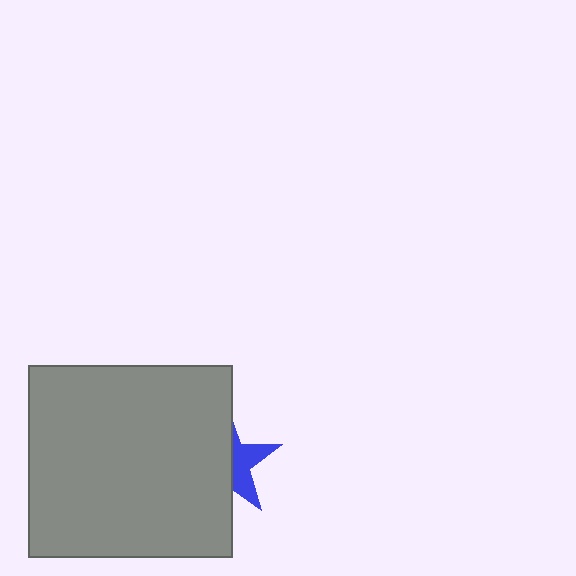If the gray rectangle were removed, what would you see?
You would see the complete blue star.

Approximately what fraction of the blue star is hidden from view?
Roughly 62% of the blue star is hidden behind the gray rectangle.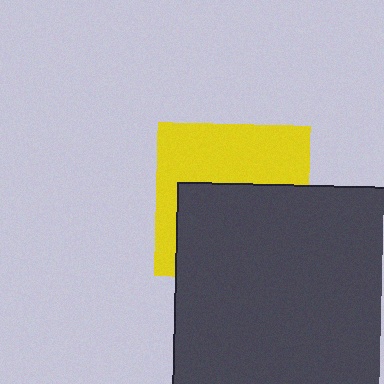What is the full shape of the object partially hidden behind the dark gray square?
The partially hidden object is a yellow square.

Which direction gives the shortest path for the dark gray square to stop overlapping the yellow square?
Moving down gives the shortest separation.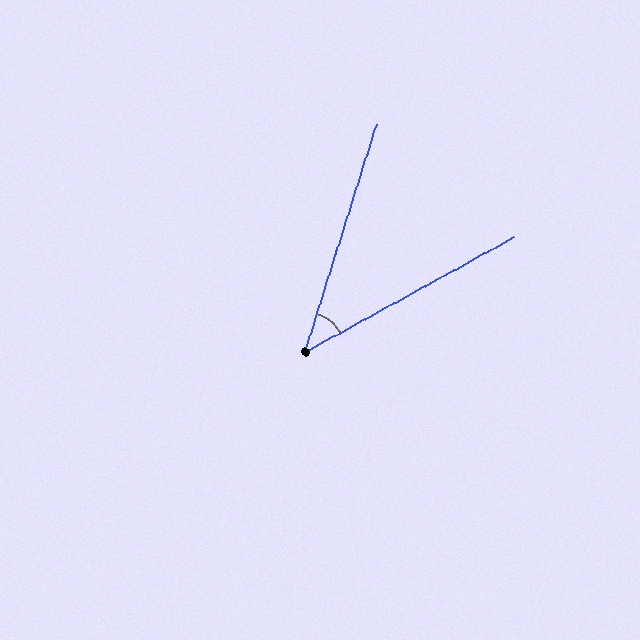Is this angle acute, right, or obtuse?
It is acute.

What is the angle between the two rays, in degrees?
Approximately 44 degrees.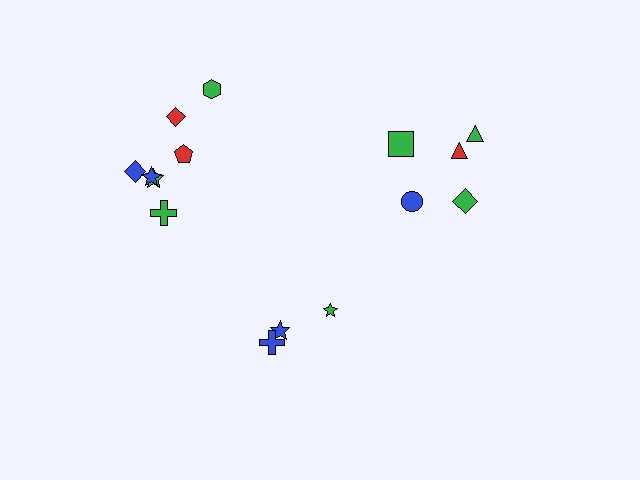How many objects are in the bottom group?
There are 3 objects.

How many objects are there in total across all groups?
There are 15 objects.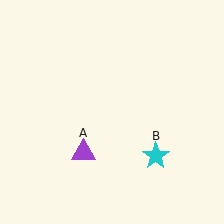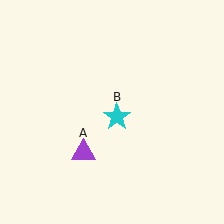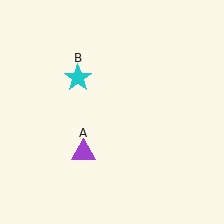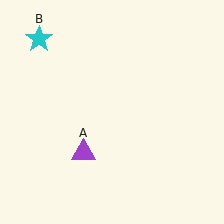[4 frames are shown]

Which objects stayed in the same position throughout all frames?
Purple triangle (object A) remained stationary.